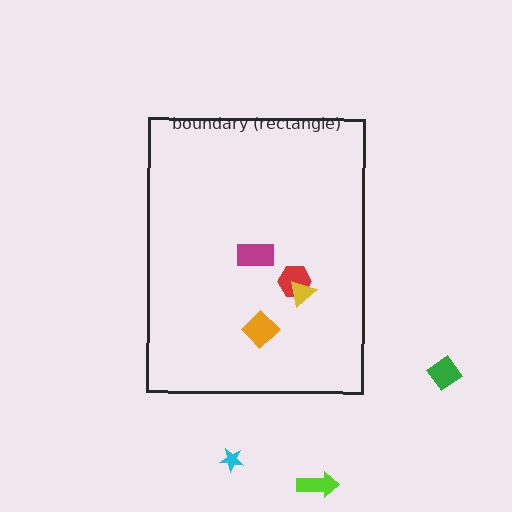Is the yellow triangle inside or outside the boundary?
Inside.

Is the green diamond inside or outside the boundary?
Outside.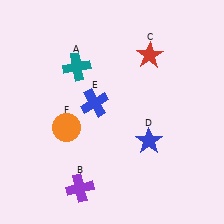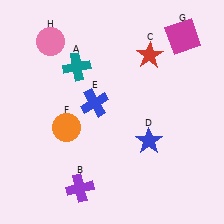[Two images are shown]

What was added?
A magenta square (G), a pink circle (H) were added in Image 2.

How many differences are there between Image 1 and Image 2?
There are 2 differences between the two images.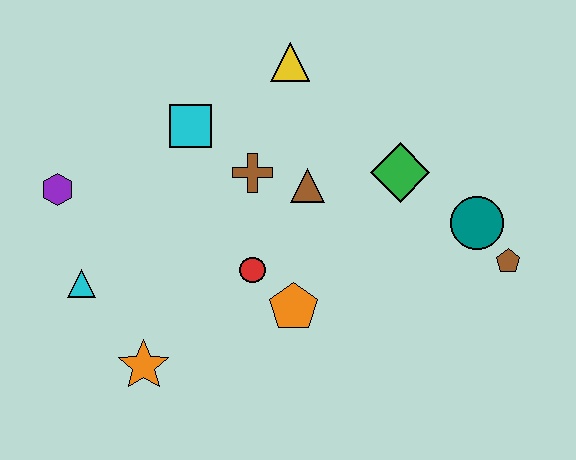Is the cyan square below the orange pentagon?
No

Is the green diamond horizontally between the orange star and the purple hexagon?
No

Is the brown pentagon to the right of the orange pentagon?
Yes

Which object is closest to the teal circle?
The brown pentagon is closest to the teal circle.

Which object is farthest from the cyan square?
The brown pentagon is farthest from the cyan square.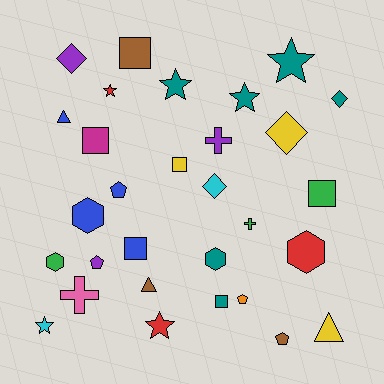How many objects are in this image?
There are 30 objects.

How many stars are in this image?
There are 6 stars.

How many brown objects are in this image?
There are 3 brown objects.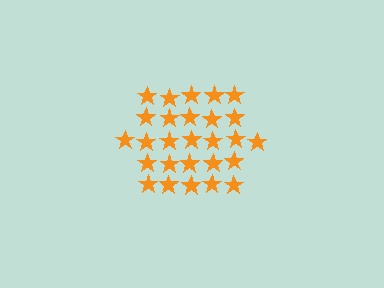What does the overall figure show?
The overall figure shows a hexagon.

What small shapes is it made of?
It is made of small stars.